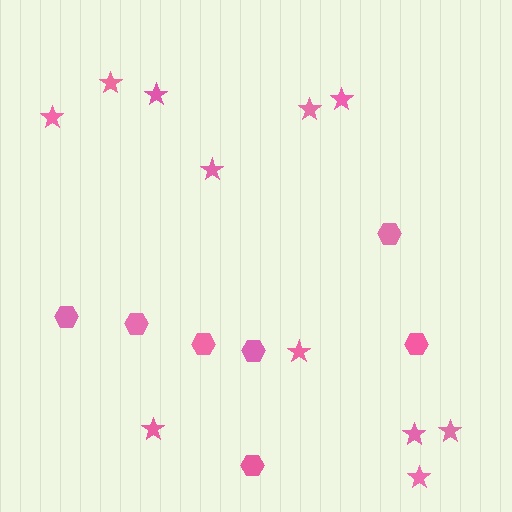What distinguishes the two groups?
There are 2 groups: one group of stars (11) and one group of hexagons (7).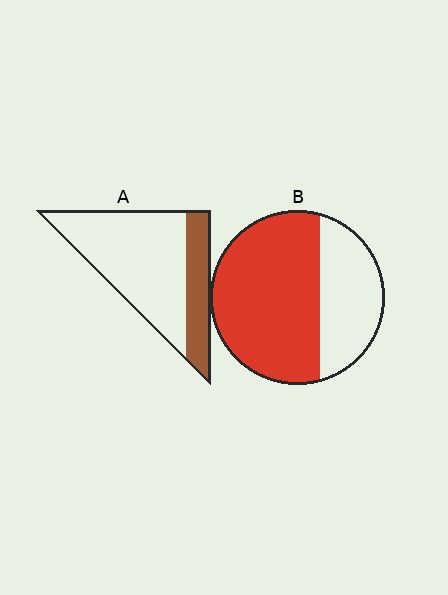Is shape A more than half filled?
No.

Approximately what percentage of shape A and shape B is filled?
A is approximately 25% and B is approximately 65%.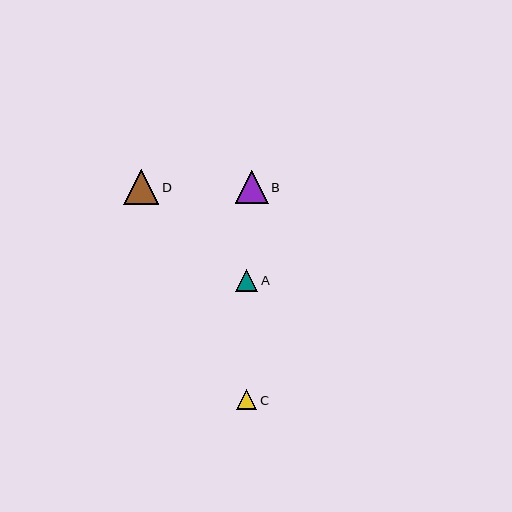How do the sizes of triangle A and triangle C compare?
Triangle A and triangle C are approximately the same size.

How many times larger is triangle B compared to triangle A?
Triangle B is approximately 1.5 times the size of triangle A.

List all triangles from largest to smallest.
From largest to smallest: D, B, A, C.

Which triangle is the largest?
Triangle D is the largest with a size of approximately 35 pixels.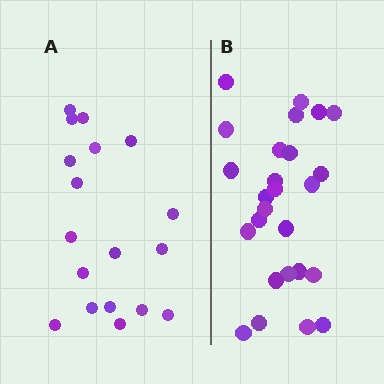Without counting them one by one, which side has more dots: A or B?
Region B (the right region) has more dots.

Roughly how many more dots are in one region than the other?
Region B has roughly 8 or so more dots than region A.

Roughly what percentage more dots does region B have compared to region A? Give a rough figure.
About 45% more.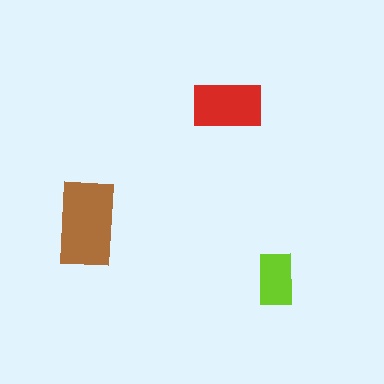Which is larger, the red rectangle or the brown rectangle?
The brown one.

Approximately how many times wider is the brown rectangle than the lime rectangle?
About 1.5 times wider.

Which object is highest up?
The red rectangle is topmost.